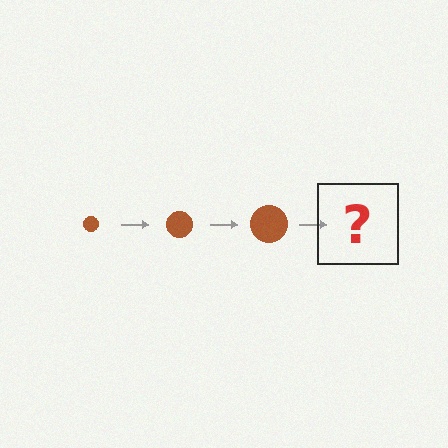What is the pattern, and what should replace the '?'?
The pattern is that the circle gets progressively larger each step. The '?' should be a brown circle, larger than the previous one.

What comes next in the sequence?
The next element should be a brown circle, larger than the previous one.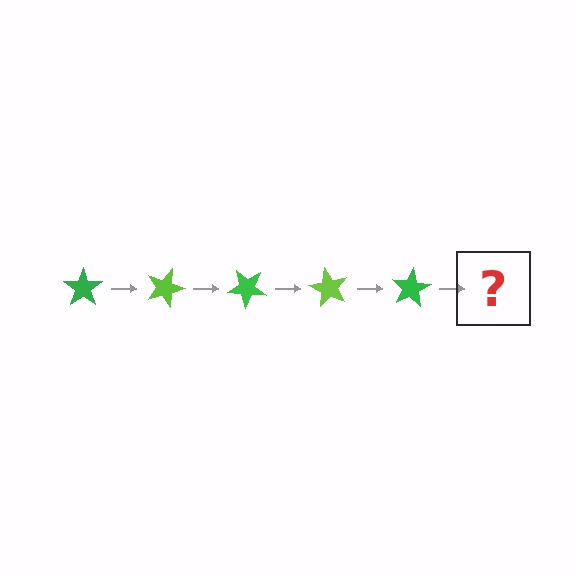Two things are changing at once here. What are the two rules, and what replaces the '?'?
The two rules are that it rotates 20 degrees each step and the color cycles through green and lime. The '?' should be a lime star, rotated 100 degrees from the start.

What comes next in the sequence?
The next element should be a lime star, rotated 100 degrees from the start.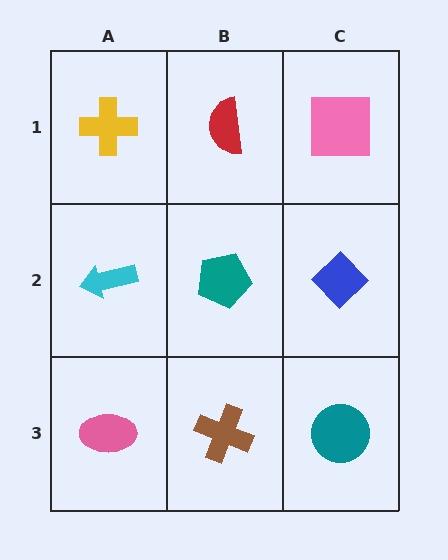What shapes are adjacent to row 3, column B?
A teal pentagon (row 2, column B), a pink ellipse (row 3, column A), a teal circle (row 3, column C).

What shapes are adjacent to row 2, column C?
A pink square (row 1, column C), a teal circle (row 3, column C), a teal pentagon (row 2, column B).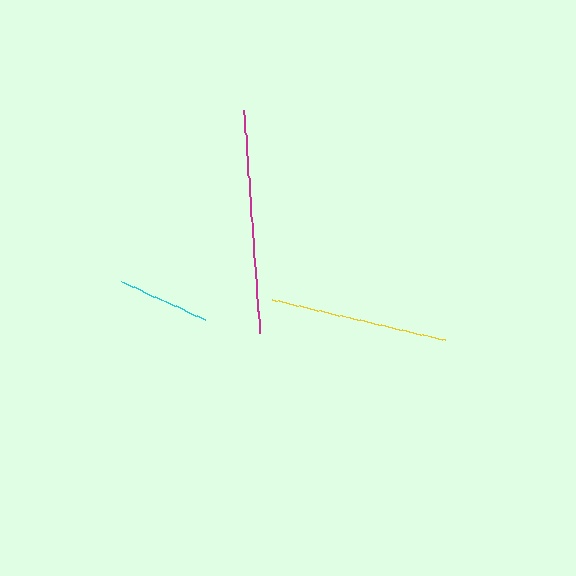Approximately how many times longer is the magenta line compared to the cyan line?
The magenta line is approximately 2.4 times the length of the cyan line.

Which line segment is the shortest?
The cyan line is the shortest at approximately 92 pixels.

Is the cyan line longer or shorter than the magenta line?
The magenta line is longer than the cyan line.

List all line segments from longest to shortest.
From longest to shortest: magenta, yellow, cyan.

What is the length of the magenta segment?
The magenta segment is approximately 224 pixels long.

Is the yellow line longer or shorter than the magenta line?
The magenta line is longer than the yellow line.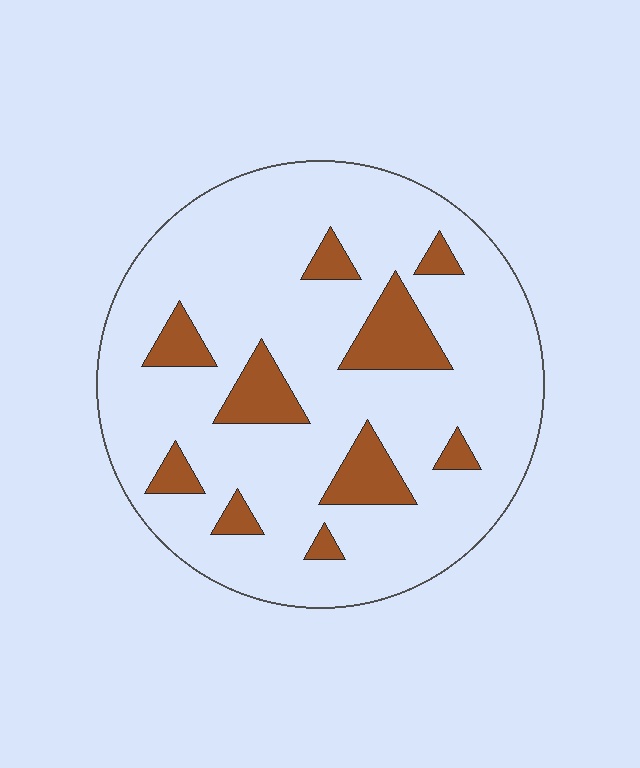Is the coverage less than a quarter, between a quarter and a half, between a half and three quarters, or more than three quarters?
Less than a quarter.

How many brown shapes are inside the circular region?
10.